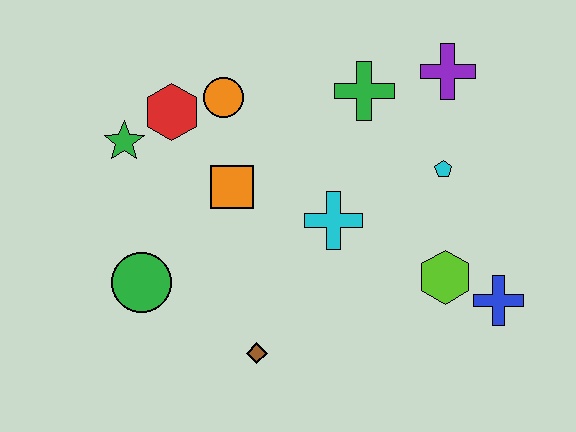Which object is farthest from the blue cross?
The green star is farthest from the blue cross.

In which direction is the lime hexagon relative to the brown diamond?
The lime hexagon is to the right of the brown diamond.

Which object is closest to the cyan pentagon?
The purple cross is closest to the cyan pentagon.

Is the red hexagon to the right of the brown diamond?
No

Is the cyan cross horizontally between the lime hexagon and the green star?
Yes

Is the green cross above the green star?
Yes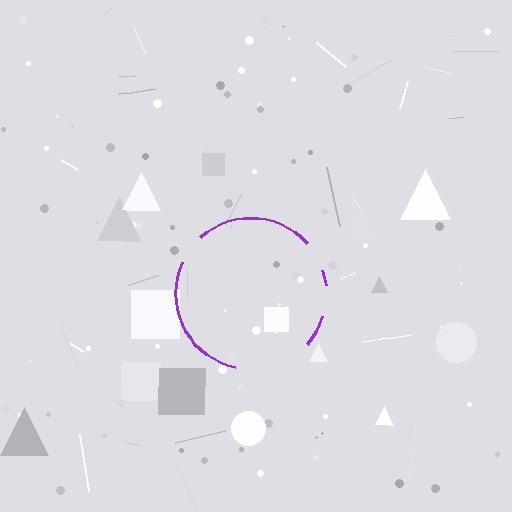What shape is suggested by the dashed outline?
The dashed outline suggests a circle.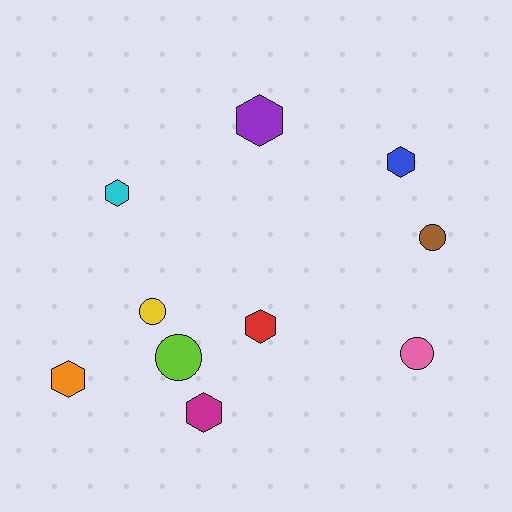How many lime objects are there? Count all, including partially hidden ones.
There is 1 lime object.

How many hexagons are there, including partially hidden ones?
There are 6 hexagons.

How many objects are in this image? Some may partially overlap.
There are 10 objects.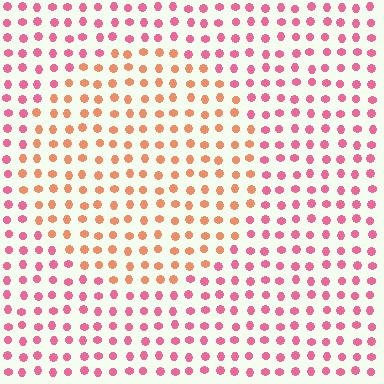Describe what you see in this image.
The image is filled with small pink elements in a uniform arrangement. A circle-shaped region is visible where the elements are tinted to a slightly different hue, forming a subtle color boundary.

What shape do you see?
I see a circle.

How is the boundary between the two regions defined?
The boundary is defined purely by a slight shift in hue (about 40 degrees). Spacing, size, and orientation are identical on both sides.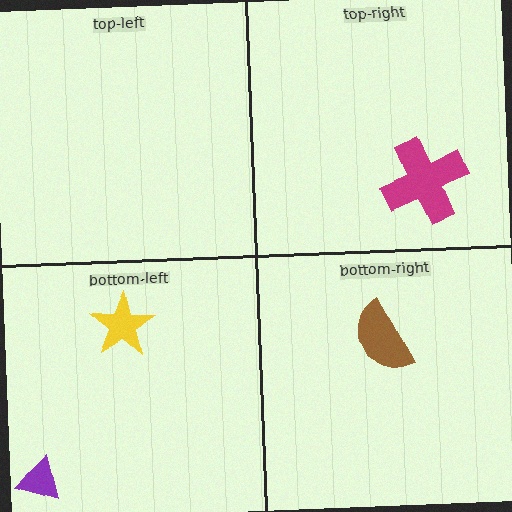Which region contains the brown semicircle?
The bottom-right region.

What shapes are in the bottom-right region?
The brown semicircle.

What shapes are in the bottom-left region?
The yellow star, the purple triangle.